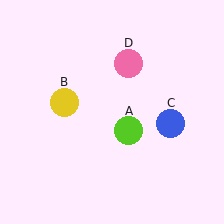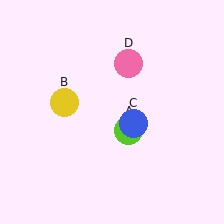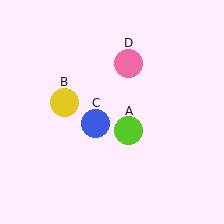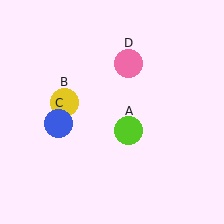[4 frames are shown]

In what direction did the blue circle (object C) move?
The blue circle (object C) moved left.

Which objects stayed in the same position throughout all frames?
Lime circle (object A) and yellow circle (object B) and pink circle (object D) remained stationary.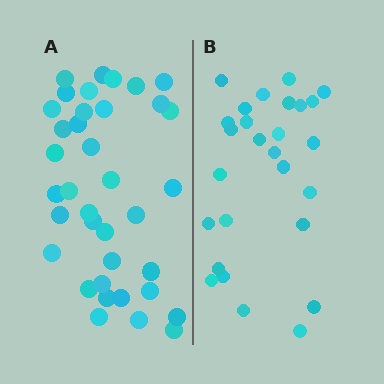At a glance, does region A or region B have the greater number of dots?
Region A (the left region) has more dots.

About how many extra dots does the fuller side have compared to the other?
Region A has roughly 10 or so more dots than region B.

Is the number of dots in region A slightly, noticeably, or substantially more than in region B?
Region A has noticeably more, but not dramatically so. The ratio is roughly 1.4 to 1.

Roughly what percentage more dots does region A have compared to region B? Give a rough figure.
About 35% more.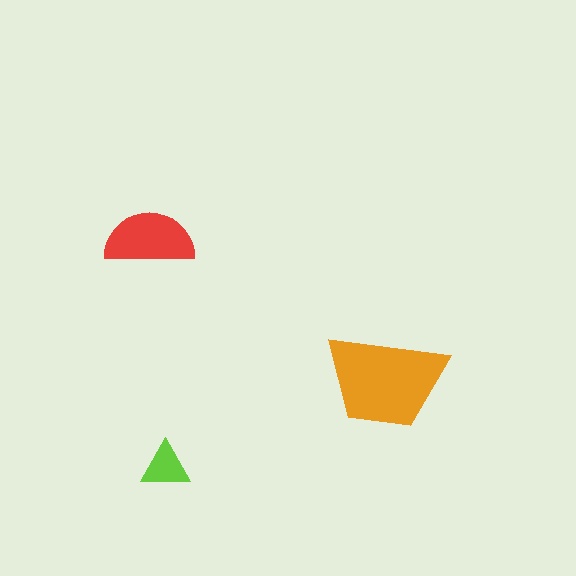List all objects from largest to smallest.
The orange trapezoid, the red semicircle, the lime triangle.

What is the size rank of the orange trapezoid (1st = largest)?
1st.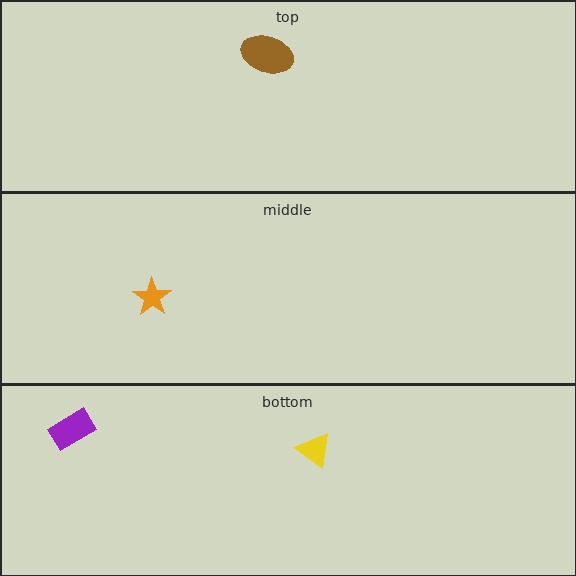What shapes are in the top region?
The brown ellipse.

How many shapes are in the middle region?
1.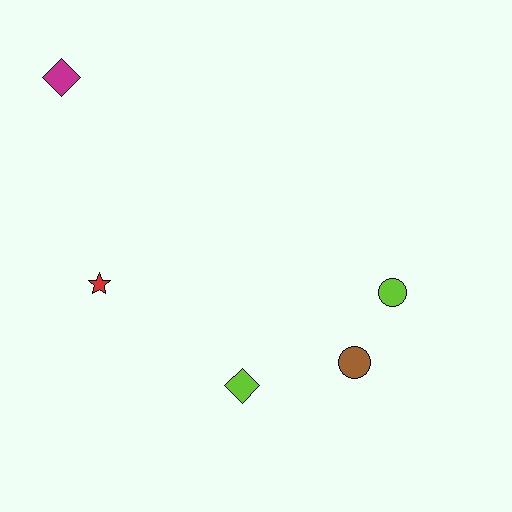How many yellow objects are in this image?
There are no yellow objects.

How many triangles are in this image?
There are no triangles.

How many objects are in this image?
There are 5 objects.